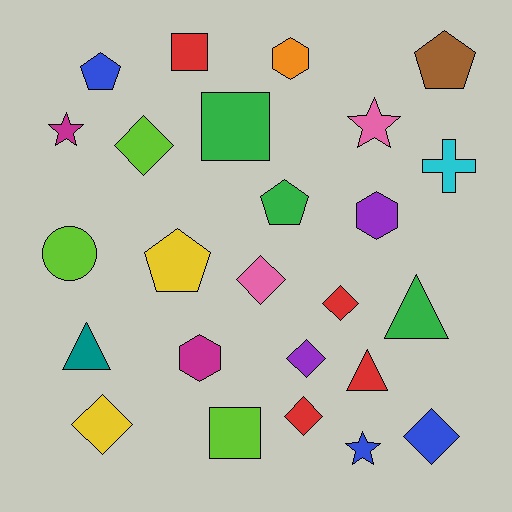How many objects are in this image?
There are 25 objects.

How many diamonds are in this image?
There are 7 diamonds.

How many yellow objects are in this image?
There are 2 yellow objects.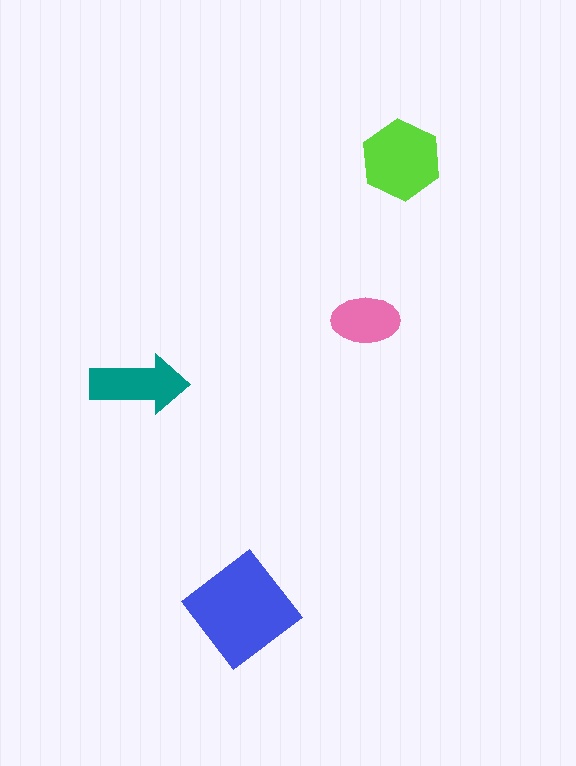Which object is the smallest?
The pink ellipse.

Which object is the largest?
The blue diamond.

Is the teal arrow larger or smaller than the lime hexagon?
Smaller.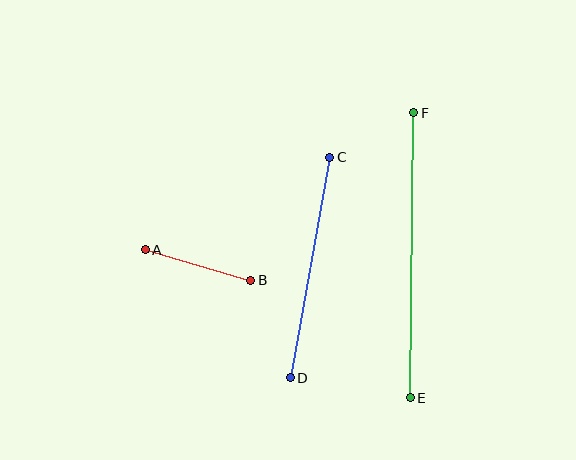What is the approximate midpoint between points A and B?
The midpoint is at approximately (198, 265) pixels.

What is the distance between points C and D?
The distance is approximately 224 pixels.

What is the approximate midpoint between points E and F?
The midpoint is at approximately (412, 255) pixels.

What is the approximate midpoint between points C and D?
The midpoint is at approximately (310, 268) pixels.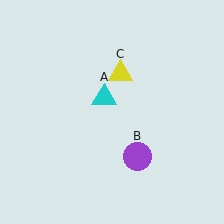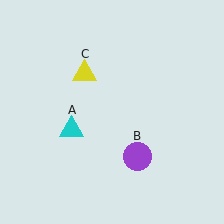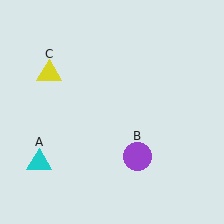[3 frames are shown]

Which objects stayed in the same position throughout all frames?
Purple circle (object B) remained stationary.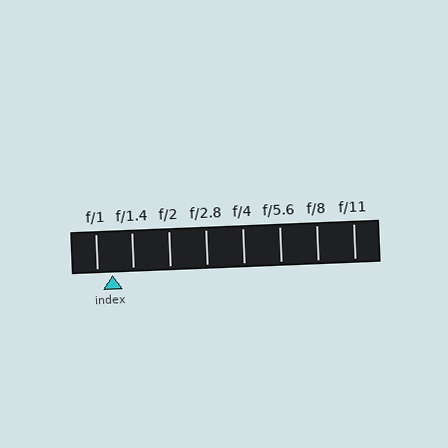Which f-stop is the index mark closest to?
The index mark is closest to f/1.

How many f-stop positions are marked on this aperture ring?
There are 8 f-stop positions marked.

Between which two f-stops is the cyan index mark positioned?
The index mark is between f/1 and f/1.4.